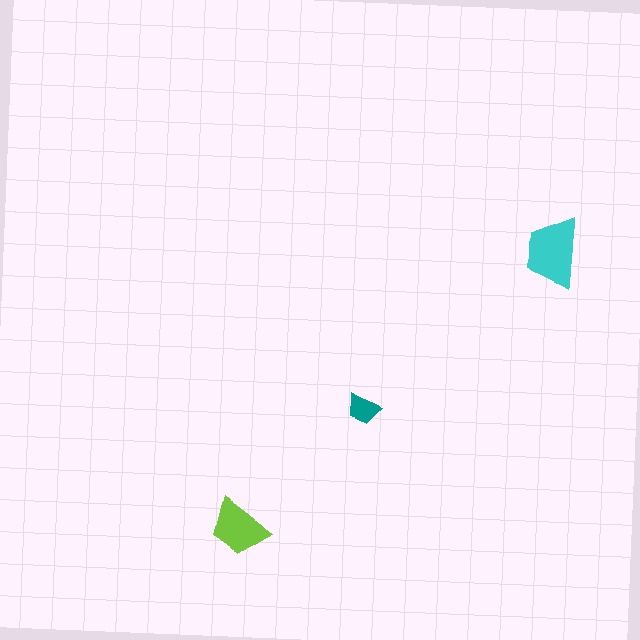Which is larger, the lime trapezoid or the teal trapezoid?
The lime one.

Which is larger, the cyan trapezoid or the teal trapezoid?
The cyan one.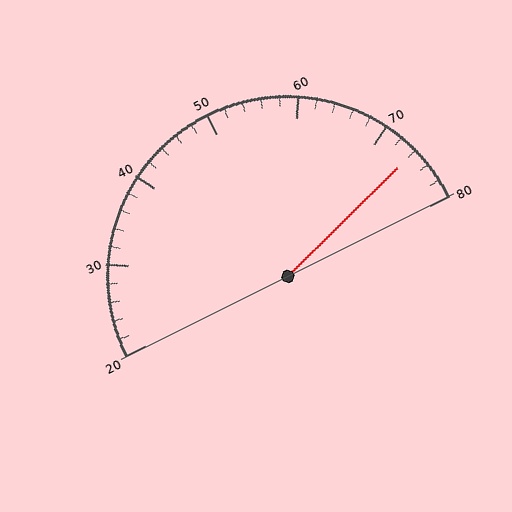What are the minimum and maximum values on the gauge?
The gauge ranges from 20 to 80.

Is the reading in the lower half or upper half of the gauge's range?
The reading is in the upper half of the range (20 to 80).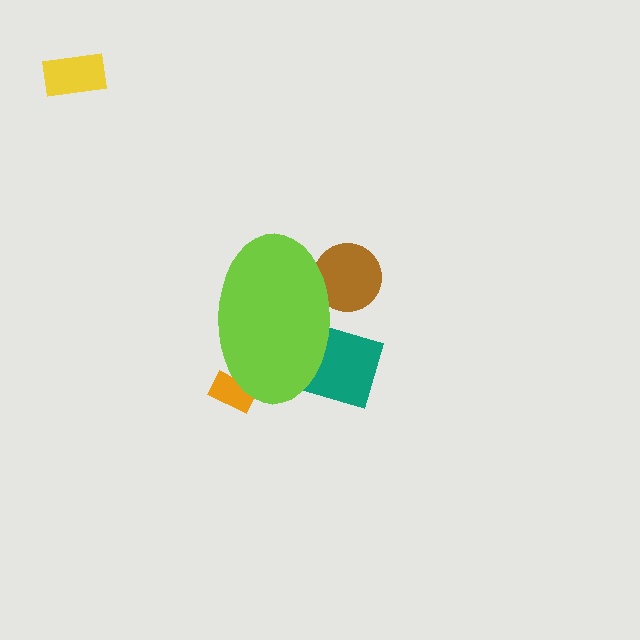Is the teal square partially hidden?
Yes, the teal square is partially hidden behind the lime ellipse.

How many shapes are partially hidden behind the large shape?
3 shapes are partially hidden.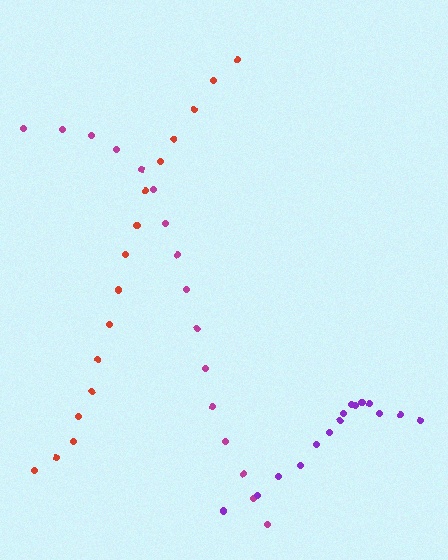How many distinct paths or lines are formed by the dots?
There are 3 distinct paths.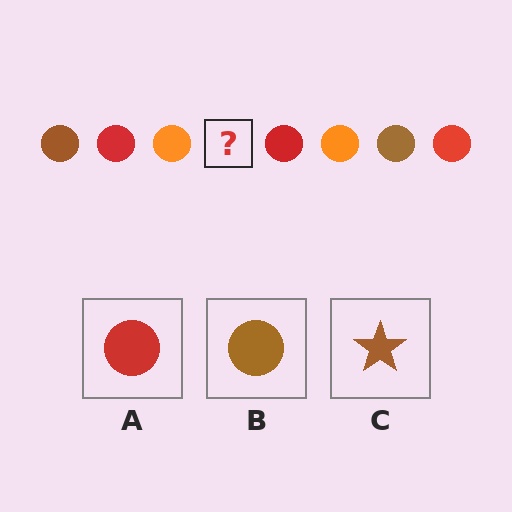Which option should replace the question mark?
Option B.